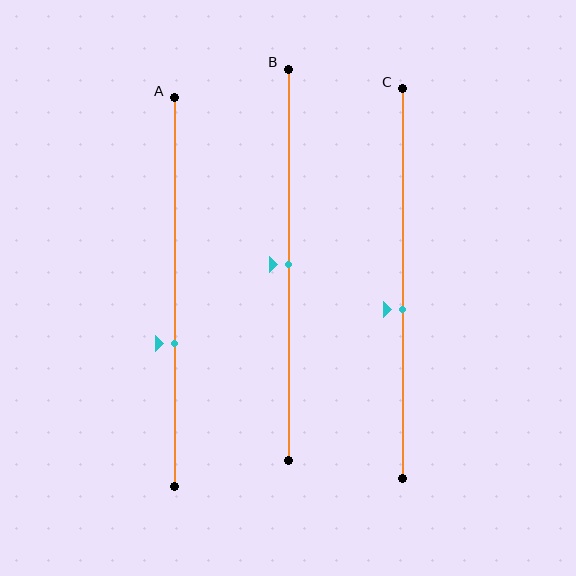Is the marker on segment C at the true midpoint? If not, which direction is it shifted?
No, the marker on segment C is shifted downward by about 7% of the segment length.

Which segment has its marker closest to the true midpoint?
Segment B has its marker closest to the true midpoint.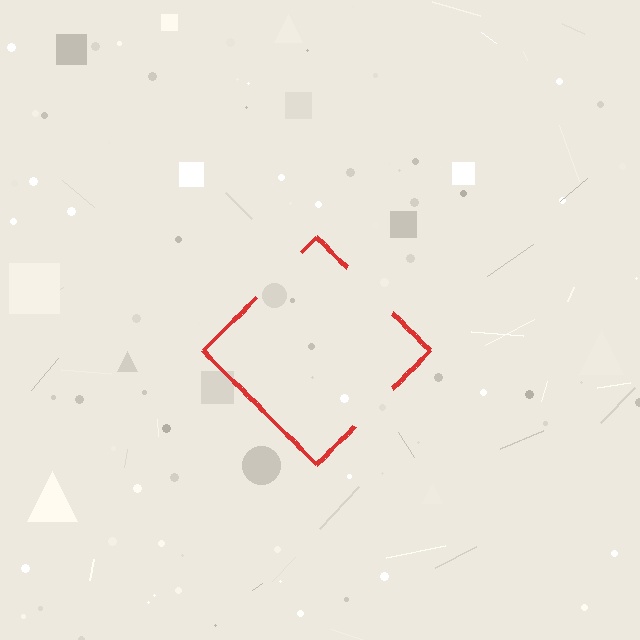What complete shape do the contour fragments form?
The contour fragments form a diamond.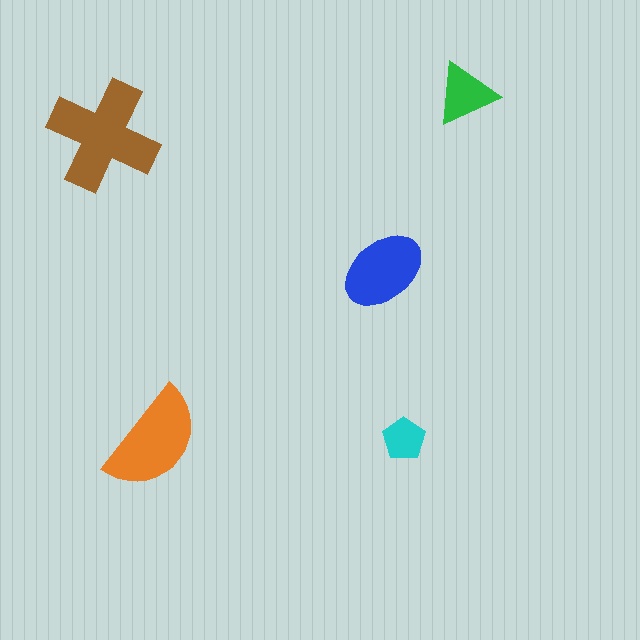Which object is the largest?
The brown cross.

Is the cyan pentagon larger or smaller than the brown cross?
Smaller.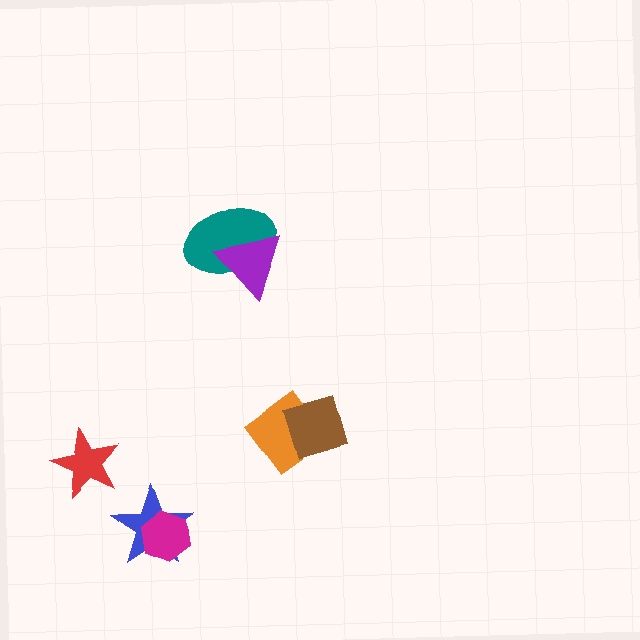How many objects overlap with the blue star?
1 object overlaps with the blue star.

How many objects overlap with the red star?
0 objects overlap with the red star.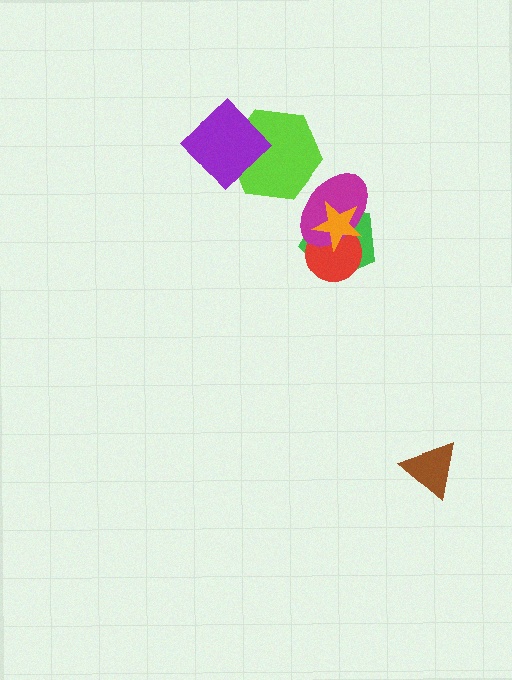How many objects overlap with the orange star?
3 objects overlap with the orange star.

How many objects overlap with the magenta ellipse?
3 objects overlap with the magenta ellipse.